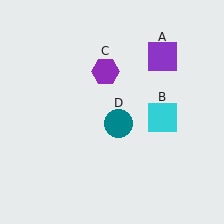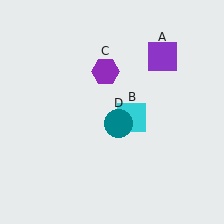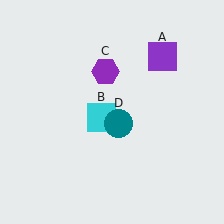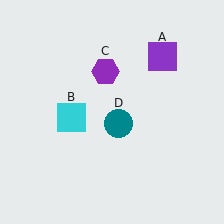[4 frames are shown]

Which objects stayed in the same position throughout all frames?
Purple square (object A) and purple hexagon (object C) and teal circle (object D) remained stationary.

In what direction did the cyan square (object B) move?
The cyan square (object B) moved left.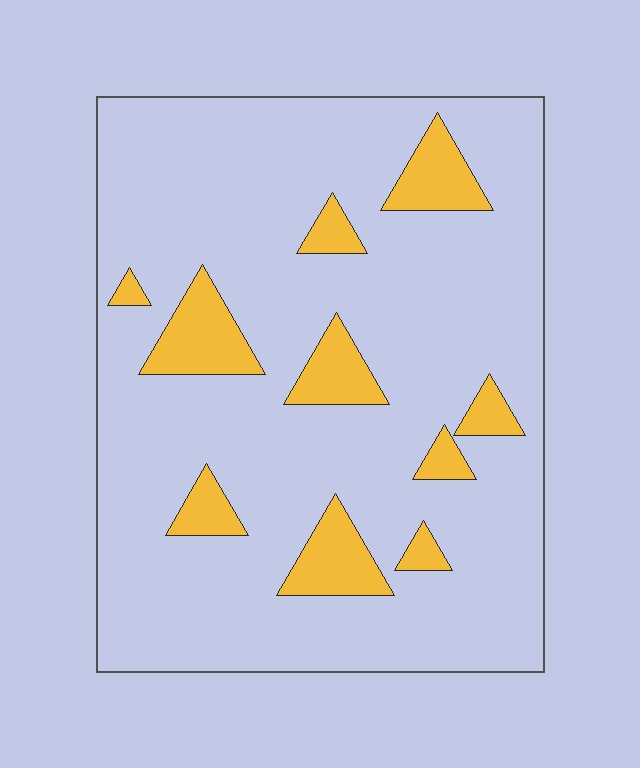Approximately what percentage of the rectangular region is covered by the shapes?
Approximately 15%.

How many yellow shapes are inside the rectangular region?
10.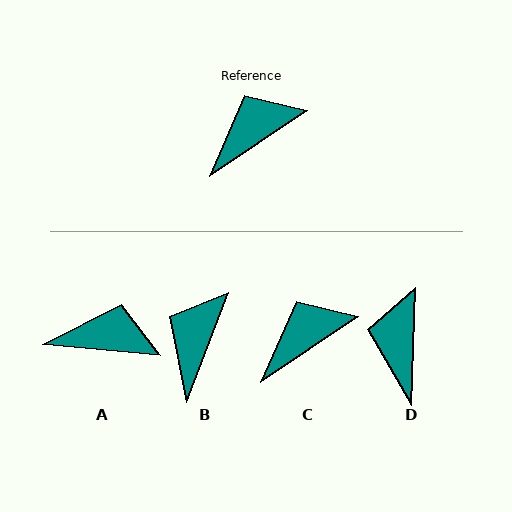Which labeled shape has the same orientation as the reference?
C.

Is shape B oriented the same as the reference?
No, it is off by about 35 degrees.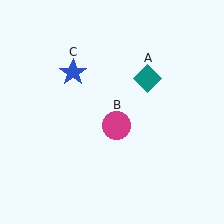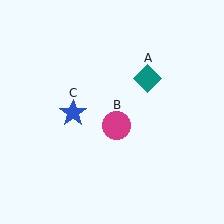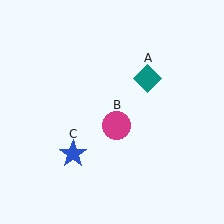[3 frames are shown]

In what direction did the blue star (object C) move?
The blue star (object C) moved down.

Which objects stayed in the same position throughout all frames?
Teal diamond (object A) and magenta circle (object B) remained stationary.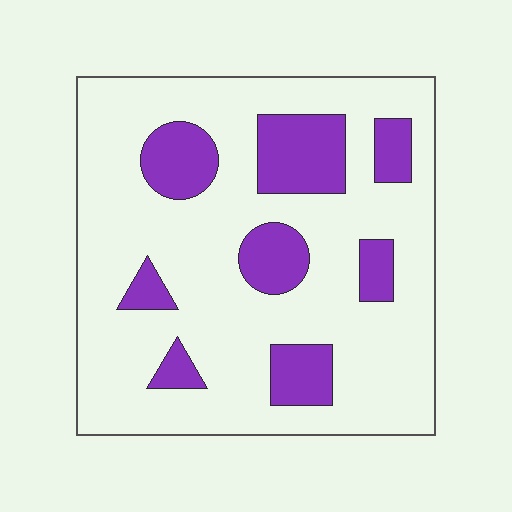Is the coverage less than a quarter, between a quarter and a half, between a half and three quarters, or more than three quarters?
Less than a quarter.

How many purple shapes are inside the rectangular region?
8.